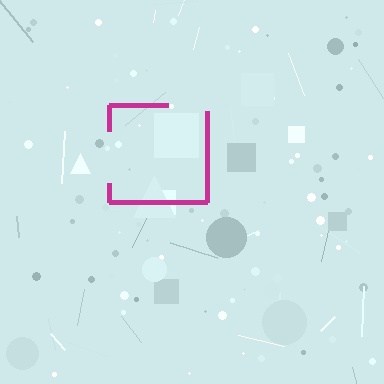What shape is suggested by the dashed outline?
The dashed outline suggests a square.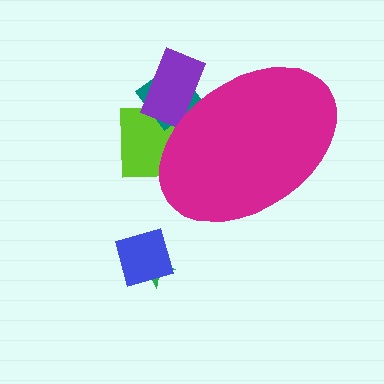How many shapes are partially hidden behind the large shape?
3 shapes are partially hidden.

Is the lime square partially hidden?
Yes, the lime square is partially hidden behind the magenta ellipse.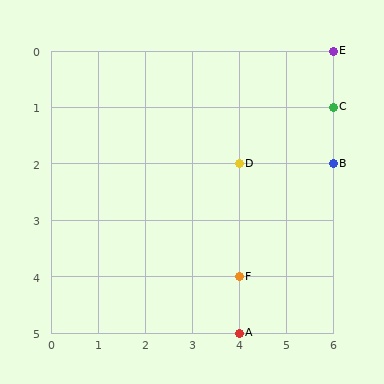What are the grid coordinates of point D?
Point D is at grid coordinates (4, 2).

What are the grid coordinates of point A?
Point A is at grid coordinates (4, 5).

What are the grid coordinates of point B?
Point B is at grid coordinates (6, 2).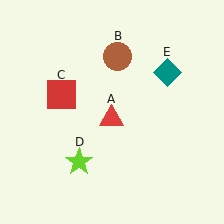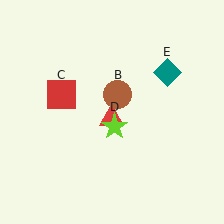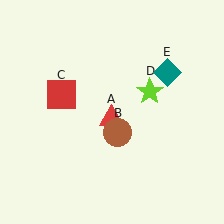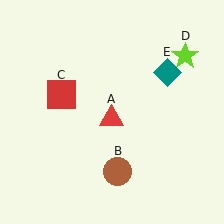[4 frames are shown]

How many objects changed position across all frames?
2 objects changed position: brown circle (object B), lime star (object D).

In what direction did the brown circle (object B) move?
The brown circle (object B) moved down.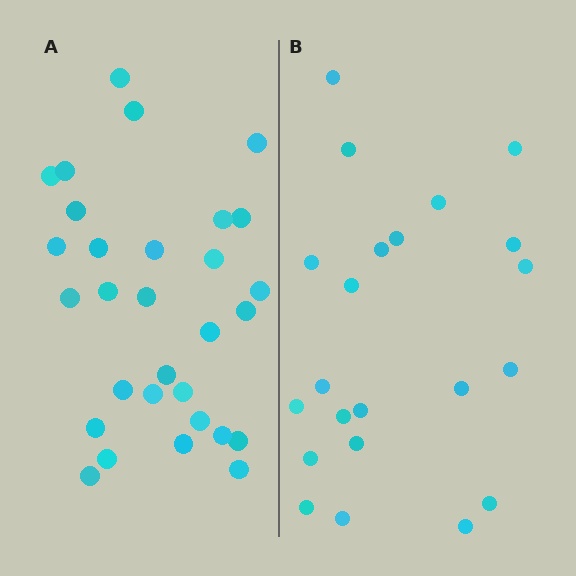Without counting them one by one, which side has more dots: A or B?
Region A (the left region) has more dots.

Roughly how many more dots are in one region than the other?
Region A has roughly 8 or so more dots than region B.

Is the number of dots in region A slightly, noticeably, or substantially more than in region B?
Region A has noticeably more, but not dramatically so. The ratio is roughly 1.4 to 1.